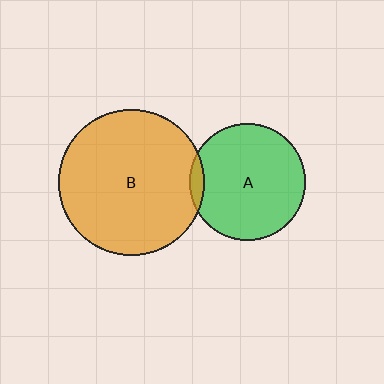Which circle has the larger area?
Circle B (orange).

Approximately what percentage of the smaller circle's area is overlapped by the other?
Approximately 5%.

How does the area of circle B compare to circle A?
Approximately 1.6 times.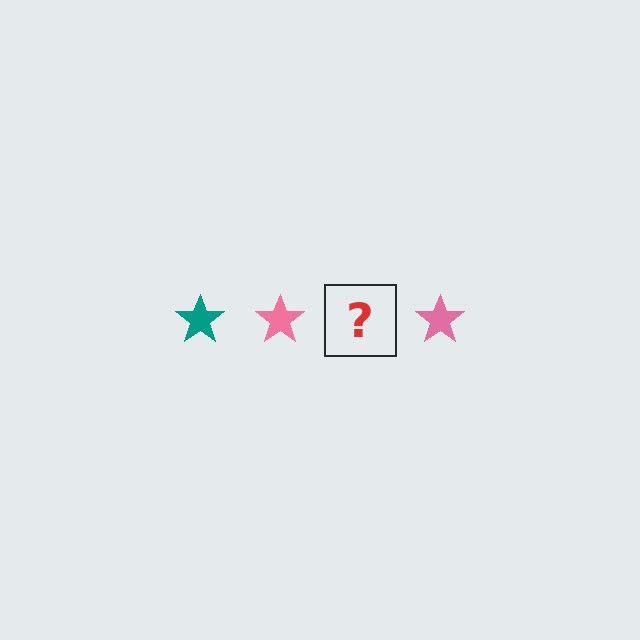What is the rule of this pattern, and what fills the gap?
The rule is that the pattern cycles through teal, pink stars. The gap should be filled with a teal star.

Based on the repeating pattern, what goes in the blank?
The blank should be a teal star.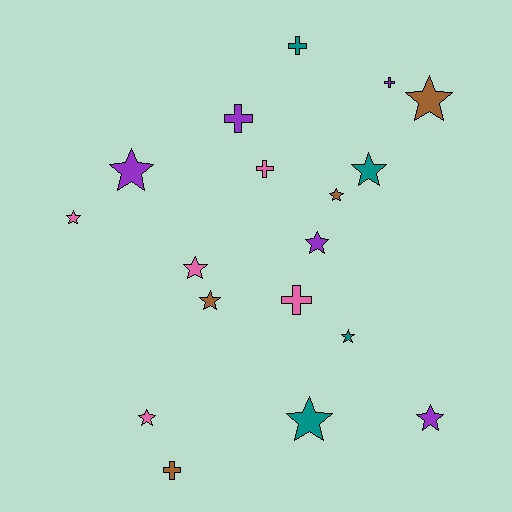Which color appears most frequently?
Purple, with 5 objects.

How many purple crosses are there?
There are 2 purple crosses.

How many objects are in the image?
There are 18 objects.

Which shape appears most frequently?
Star, with 12 objects.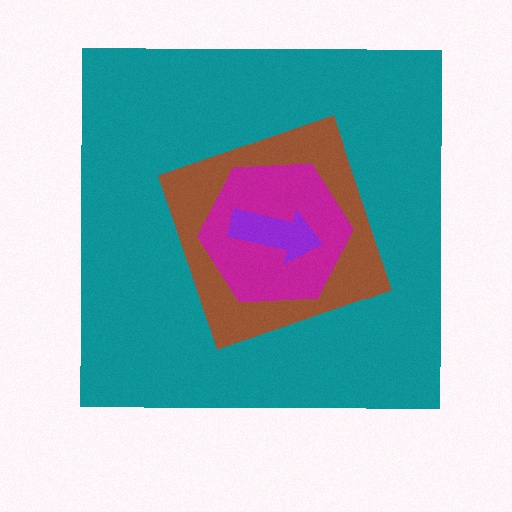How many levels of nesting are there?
4.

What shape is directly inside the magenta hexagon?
The purple arrow.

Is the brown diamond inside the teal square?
Yes.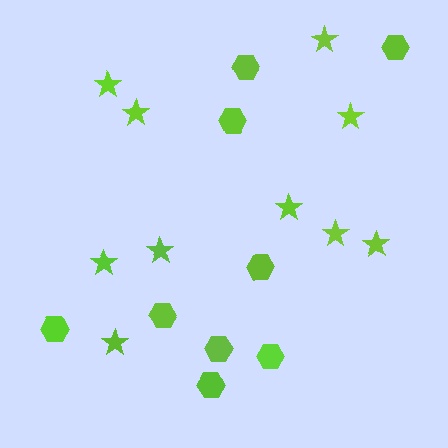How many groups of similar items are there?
There are 2 groups: one group of stars (10) and one group of hexagons (9).